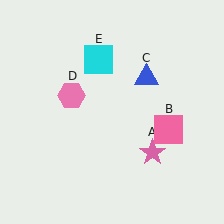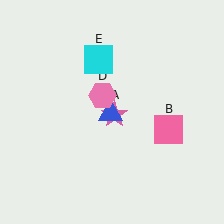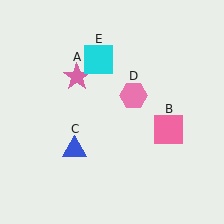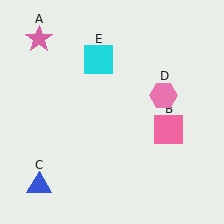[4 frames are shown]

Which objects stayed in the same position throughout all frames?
Pink square (object B) and cyan square (object E) remained stationary.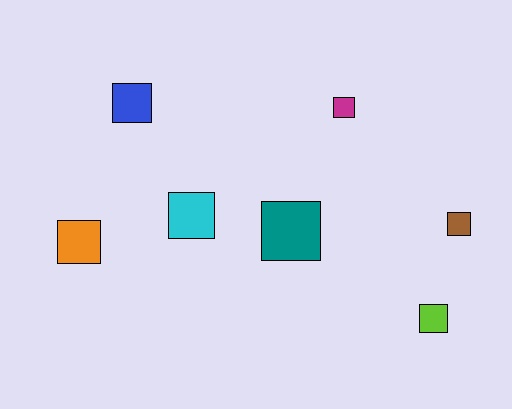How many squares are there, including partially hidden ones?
There are 7 squares.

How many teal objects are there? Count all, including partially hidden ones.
There is 1 teal object.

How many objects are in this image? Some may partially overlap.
There are 7 objects.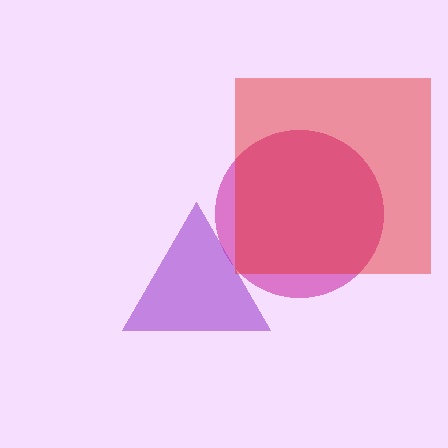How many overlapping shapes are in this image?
There are 3 overlapping shapes in the image.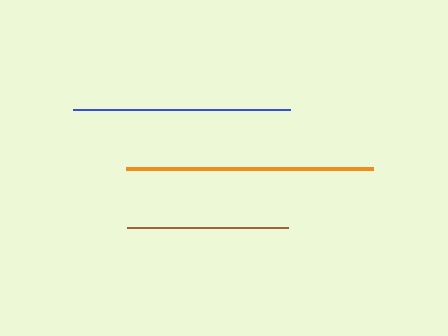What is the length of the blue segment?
The blue segment is approximately 217 pixels long.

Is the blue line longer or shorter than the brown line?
The blue line is longer than the brown line.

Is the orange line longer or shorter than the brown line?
The orange line is longer than the brown line.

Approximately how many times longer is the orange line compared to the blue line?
The orange line is approximately 1.1 times the length of the blue line.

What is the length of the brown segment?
The brown segment is approximately 160 pixels long.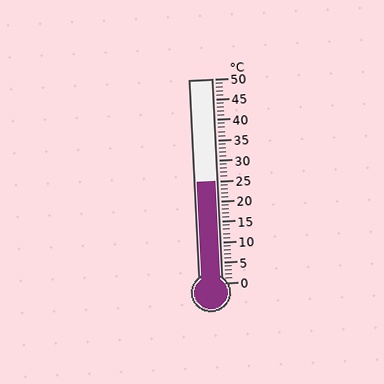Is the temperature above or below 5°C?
The temperature is above 5°C.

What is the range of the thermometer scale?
The thermometer scale ranges from 0°C to 50°C.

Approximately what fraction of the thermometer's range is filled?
The thermometer is filled to approximately 50% of its range.